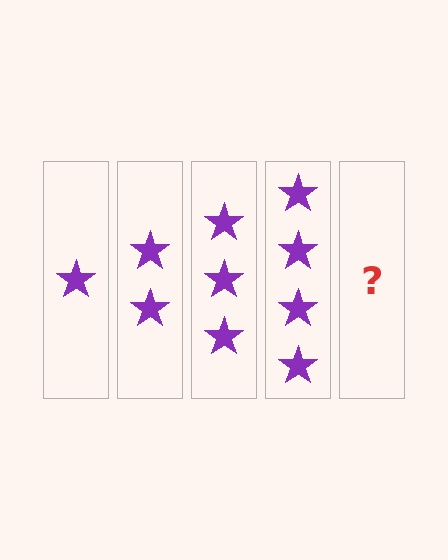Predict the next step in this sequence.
The next step is 5 stars.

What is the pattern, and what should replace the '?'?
The pattern is that each step adds one more star. The '?' should be 5 stars.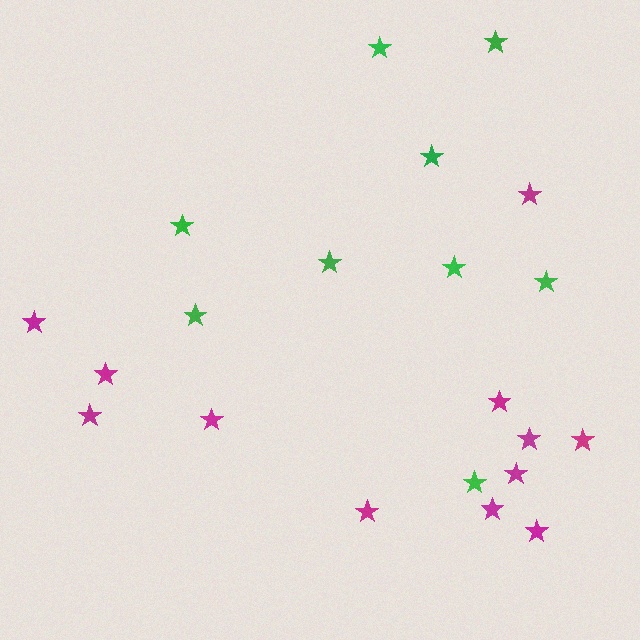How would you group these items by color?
There are 2 groups: one group of green stars (9) and one group of magenta stars (12).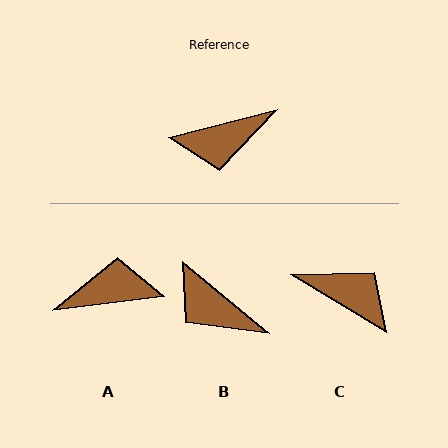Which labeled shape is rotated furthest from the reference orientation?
A, about 173 degrees away.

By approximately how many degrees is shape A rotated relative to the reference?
Approximately 173 degrees counter-clockwise.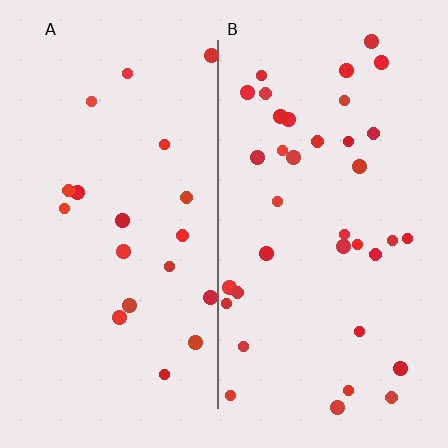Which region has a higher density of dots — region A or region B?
B (the right).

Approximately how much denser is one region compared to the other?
Approximately 1.9× — region B over region A.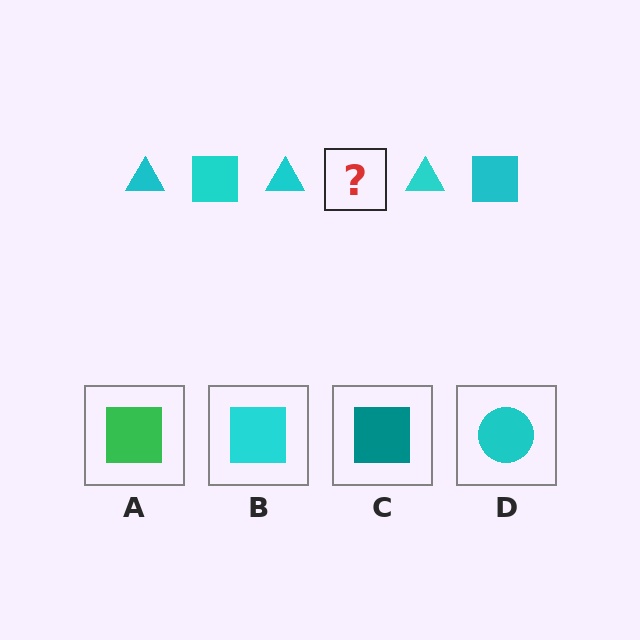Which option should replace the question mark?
Option B.